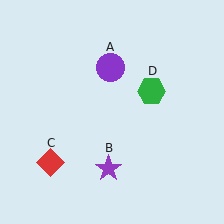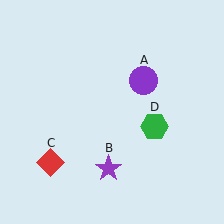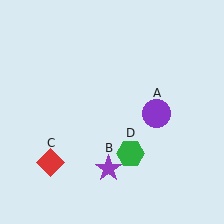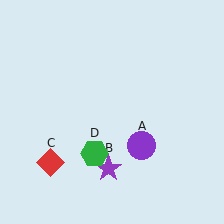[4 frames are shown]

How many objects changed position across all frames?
2 objects changed position: purple circle (object A), green hexagon (object D).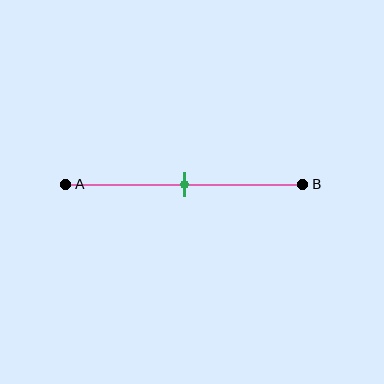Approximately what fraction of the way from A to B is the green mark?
The green mark is approximately 50% of the way from A to B.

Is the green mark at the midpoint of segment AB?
Yes, the mark is approximately at the midpoint.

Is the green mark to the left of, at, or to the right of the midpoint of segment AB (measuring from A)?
The green mark is approximately at the midpoint of segment AB.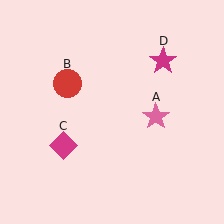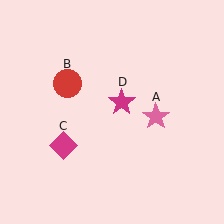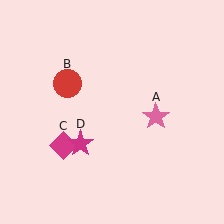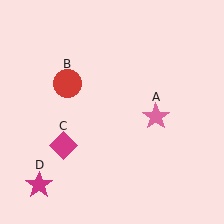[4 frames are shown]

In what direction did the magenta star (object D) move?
The magenta star (object D) moved down and to the left.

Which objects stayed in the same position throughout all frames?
Pink star (object A) and red circle (object B) and magenta diamond (object C) remained stationary.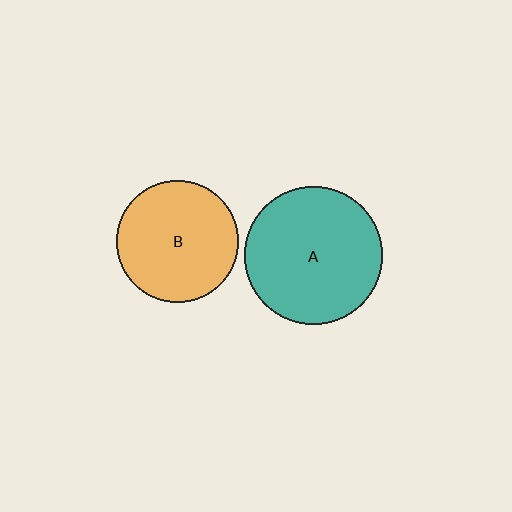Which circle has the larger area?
Circle A (teal).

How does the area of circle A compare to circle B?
Approximately 1.3 times.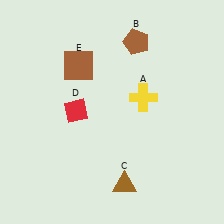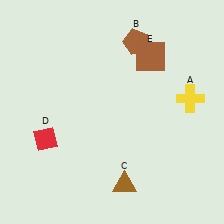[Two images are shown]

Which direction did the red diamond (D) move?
The red diamond (D) moved left.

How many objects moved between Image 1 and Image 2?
3 objects moved between the two images.